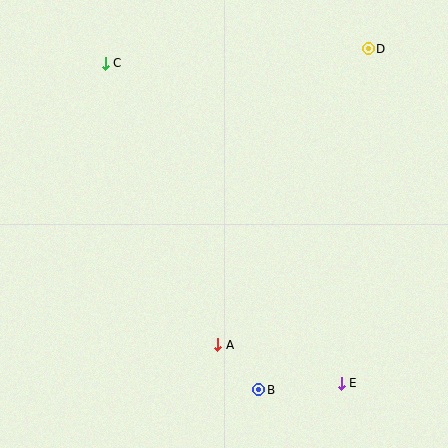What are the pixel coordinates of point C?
Point C is at (105, 63).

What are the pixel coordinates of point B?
Point B is at (259, 390).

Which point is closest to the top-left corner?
Point C is closest to the top-left corner.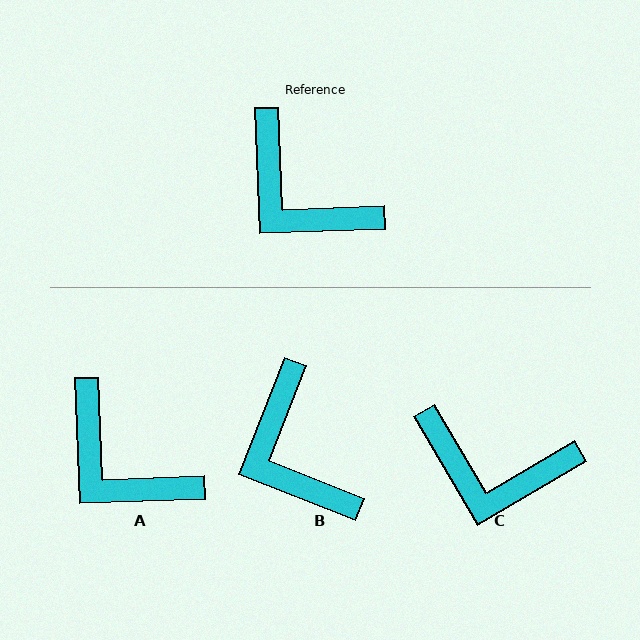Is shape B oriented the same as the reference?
No, it is off by about 23 degrees.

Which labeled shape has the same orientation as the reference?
A.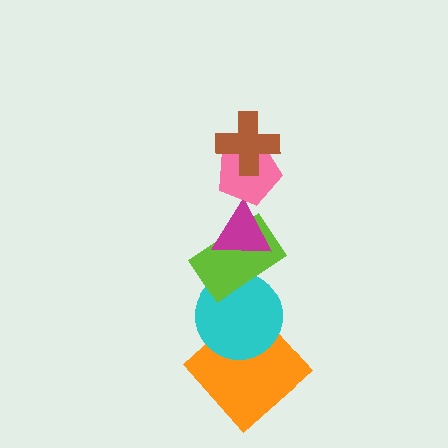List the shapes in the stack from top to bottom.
From top to bottom: the brown cross, the pink pentagon, the magenta triangle, the lime rectangle, the cyan circle, the orange diamond.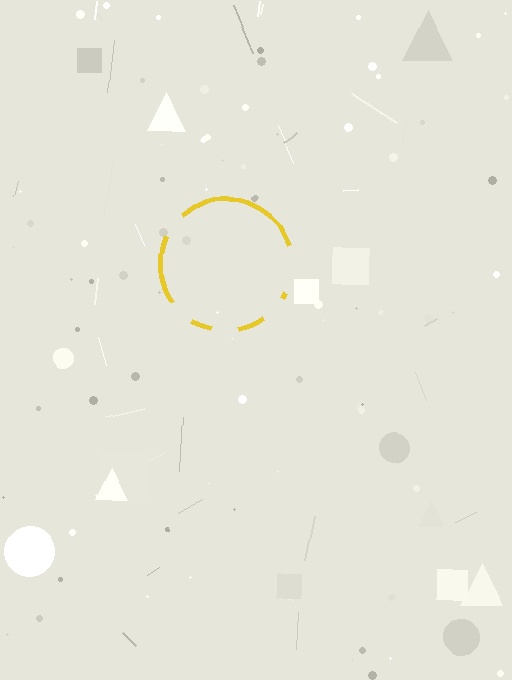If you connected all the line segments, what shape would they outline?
They would outline a circle.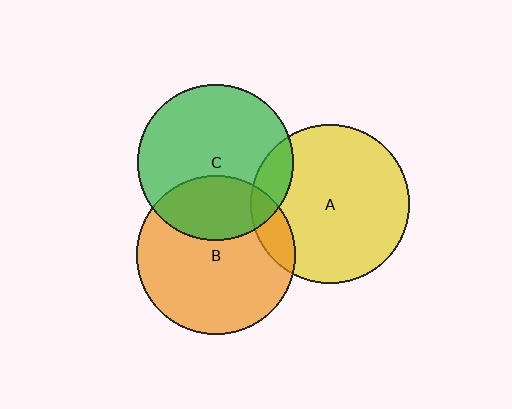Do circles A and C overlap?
Yes.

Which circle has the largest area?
Circle B (orange).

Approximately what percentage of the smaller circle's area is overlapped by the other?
Approximately 15%.